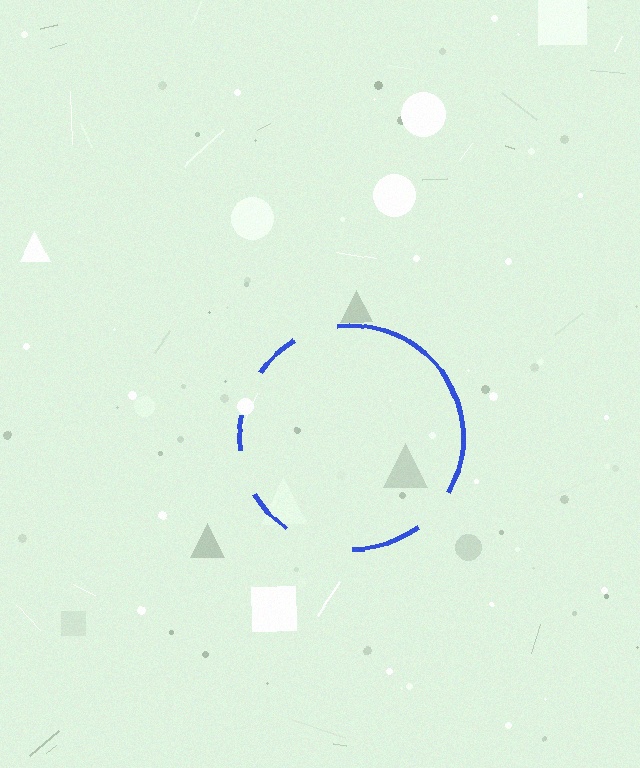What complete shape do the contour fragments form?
The contour fragments form a circle.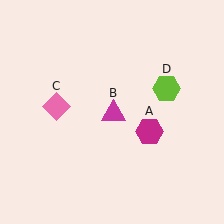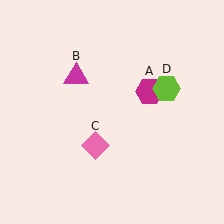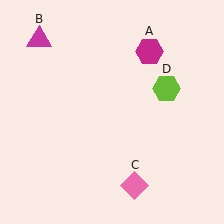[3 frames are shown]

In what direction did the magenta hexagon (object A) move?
The magenta hexagon (object A) moved up.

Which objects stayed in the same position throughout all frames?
Lime hexagon (object D) remained stationary.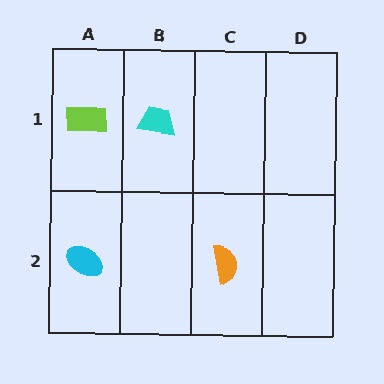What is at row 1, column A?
A lime rectangle.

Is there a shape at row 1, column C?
No, that cell is empty.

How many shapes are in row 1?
2 shapes.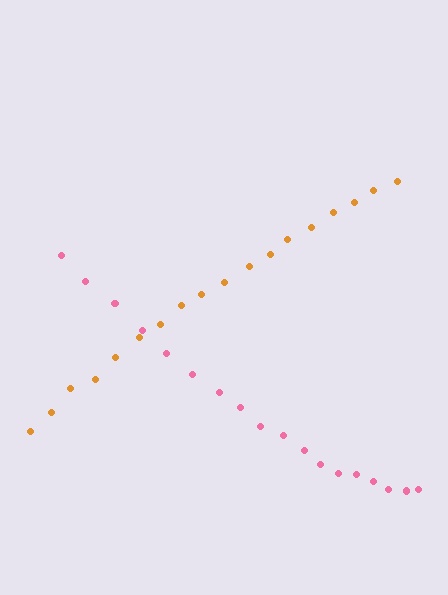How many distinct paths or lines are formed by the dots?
There are 2 distinct paths.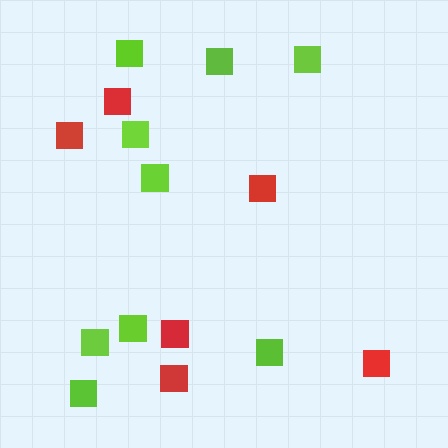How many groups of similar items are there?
There are 2 groups: one group of red squares (6) and one group of lime squares (9).